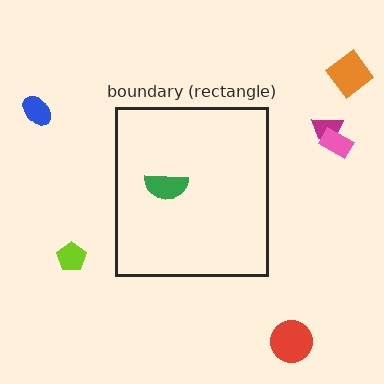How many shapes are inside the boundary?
1 inside, 6 outside.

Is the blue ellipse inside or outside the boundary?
Outside.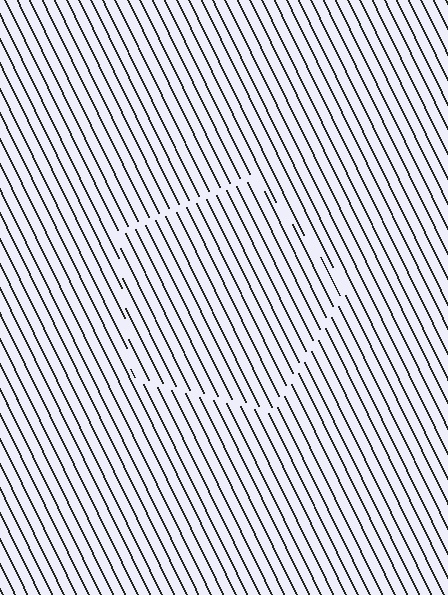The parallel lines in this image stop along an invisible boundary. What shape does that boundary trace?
An illusory pentagon. The interior of the shape contains the same grating, shifted by half a period — the contour is defined by the phase discontinuity where line-ends from the inner and outer gratings abut.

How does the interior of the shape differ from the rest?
The interior of the shape contains the same grating, shifted by half a period — the contour is defined by the phase discontinuity where line-ends from the inner and outer gratings abut.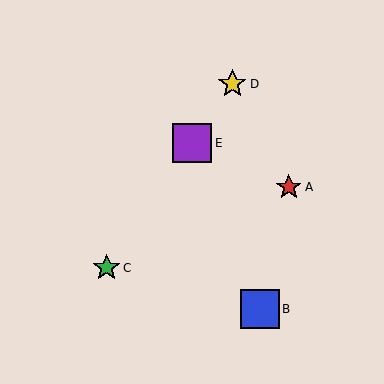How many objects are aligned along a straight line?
3 objects (C, D, E) are aligned along a straight line.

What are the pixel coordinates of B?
Object B is at (260, 309).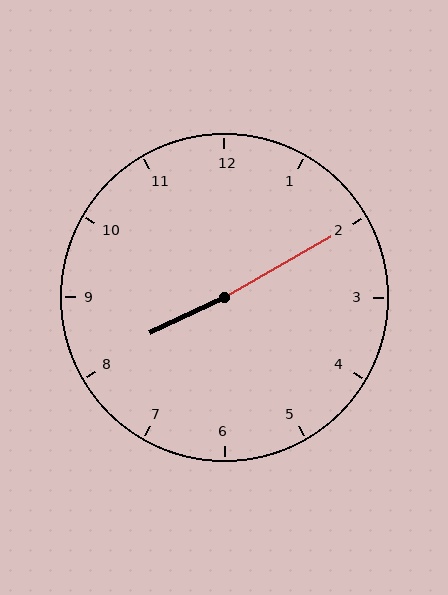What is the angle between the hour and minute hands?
Approximately 175 degrees.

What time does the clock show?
8:10.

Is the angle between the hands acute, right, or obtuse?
It is obtuse.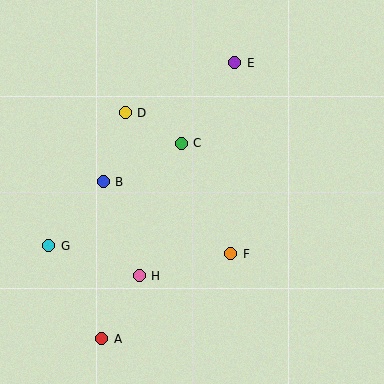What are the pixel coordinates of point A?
Point A is at (102, 339).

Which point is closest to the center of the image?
Point C at (181, 143) is closest to the center.